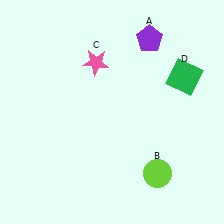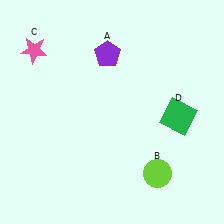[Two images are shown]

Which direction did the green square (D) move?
The green square (D) moved down.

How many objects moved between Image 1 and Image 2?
3 objects moved between the two images.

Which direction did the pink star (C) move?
The pink star (C) moved left.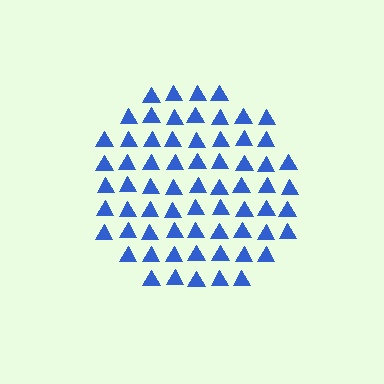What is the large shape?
The large shape is a circle.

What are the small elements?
The small elements are triangles.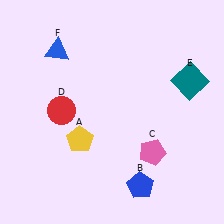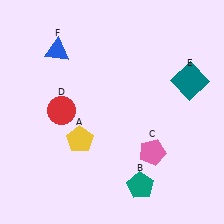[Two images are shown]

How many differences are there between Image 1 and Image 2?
There is 1 difference between the two images.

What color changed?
The pentagon (B) changed from blue in Image 1 to teal in Image 2.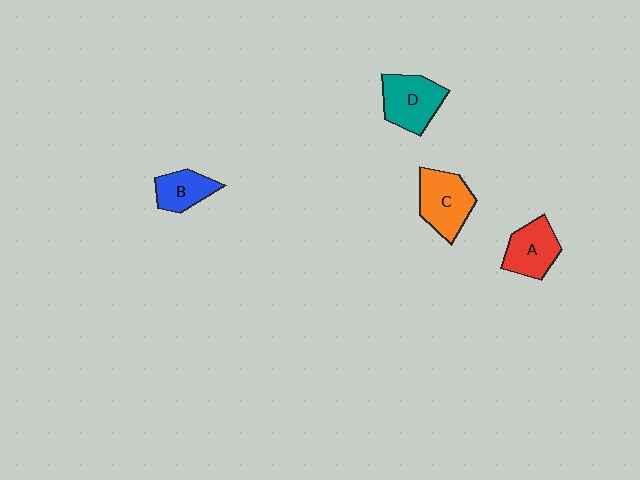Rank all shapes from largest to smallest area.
From largest to smallest: C (orange), D (teal), A (red), B (blue).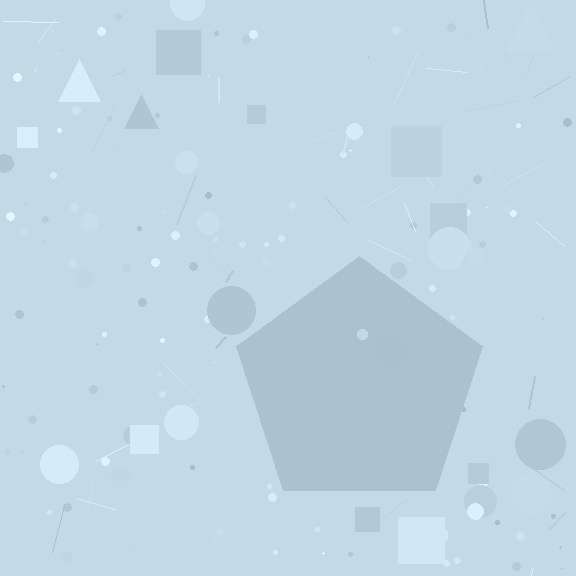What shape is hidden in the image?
A pentagon is hidden in the image.